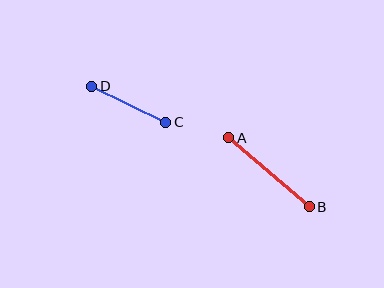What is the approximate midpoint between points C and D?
The midpoint is at approximately (129, 104) pixels.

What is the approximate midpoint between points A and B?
The midpoint is at approximately (269, 172) pixels.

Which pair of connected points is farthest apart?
Points A and B are farthest apart.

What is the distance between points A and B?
The distance is approximately 106 pixels.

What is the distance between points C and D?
The distance is approximately 82 pixels.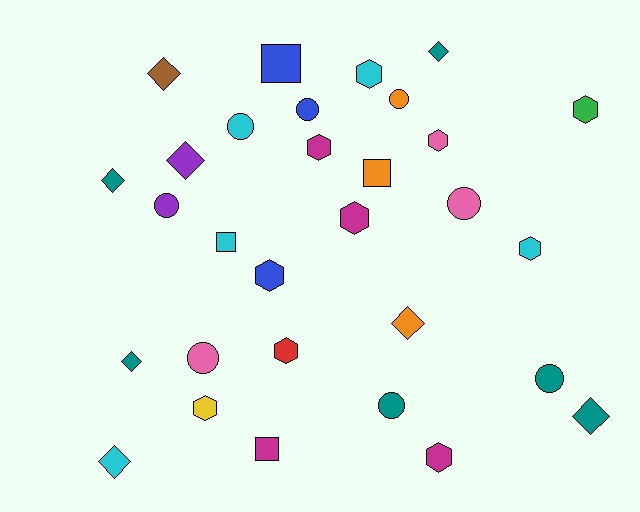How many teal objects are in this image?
There are 6 teal objects.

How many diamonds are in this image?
There are 8 diamonds.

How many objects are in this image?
There are 30 objects.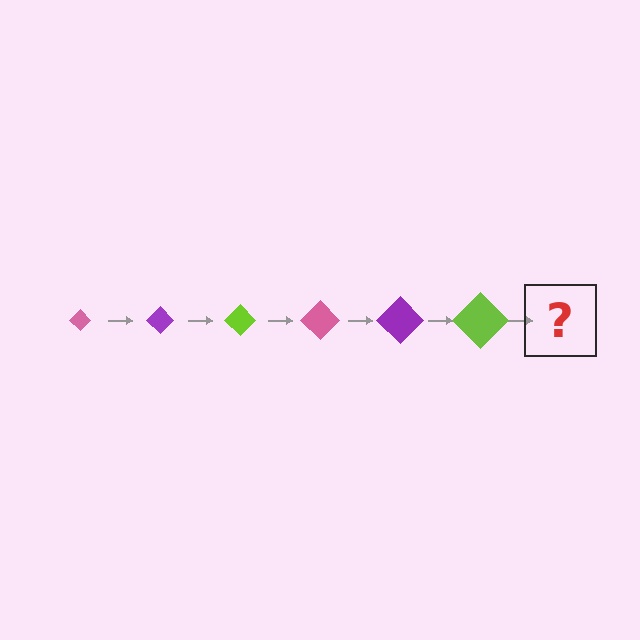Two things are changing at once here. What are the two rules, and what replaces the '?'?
The two rules are that the diamond grows larger each step and the color cycles through pink, purple, and lime. The '?' should be a pink diamond, larger than the previous one.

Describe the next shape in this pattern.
It should be a pink diamond, larger than the previous one.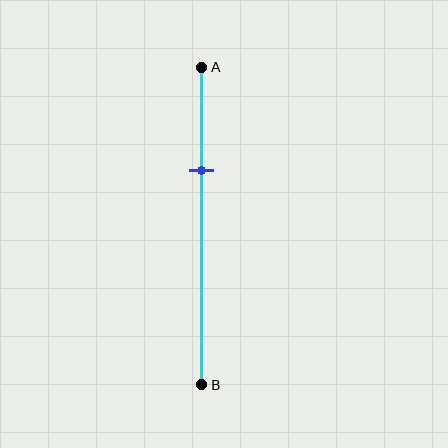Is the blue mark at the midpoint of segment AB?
No, the mark is at about 30% from A, not at the 50% midpoint.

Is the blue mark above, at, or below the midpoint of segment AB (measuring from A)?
The blue mark is above the midpoint of segment AB.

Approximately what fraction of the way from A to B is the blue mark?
The blue mark is approximately 30% of the way from A to B.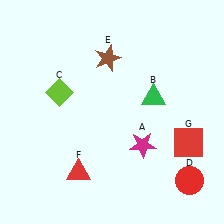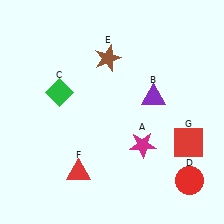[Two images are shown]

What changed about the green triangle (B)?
In Image 1, B is green. In Image 2, it changed to purple.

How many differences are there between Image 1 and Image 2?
There are 2 differences between the two images.